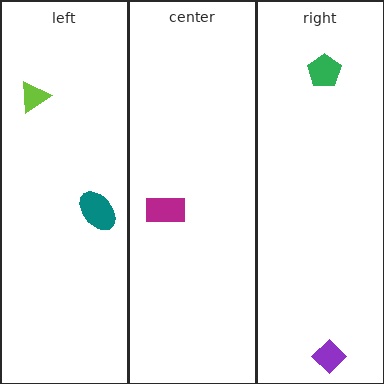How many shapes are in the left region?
2.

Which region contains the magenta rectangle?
The center region.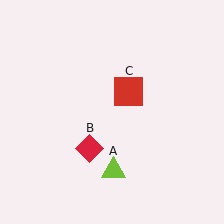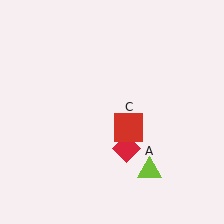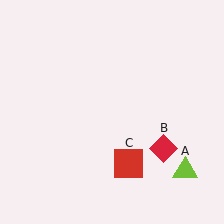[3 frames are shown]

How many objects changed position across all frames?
3 objects changed position: lime triangle (object A), red diamond (object B), red square (object C).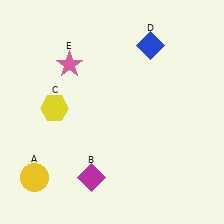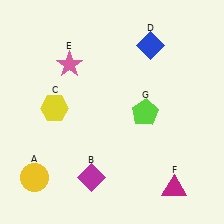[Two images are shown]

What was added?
A magenta triangle (F), a lime pentagon (G) were added in Image 2.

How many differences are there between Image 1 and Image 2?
There are 2 differences between the two images.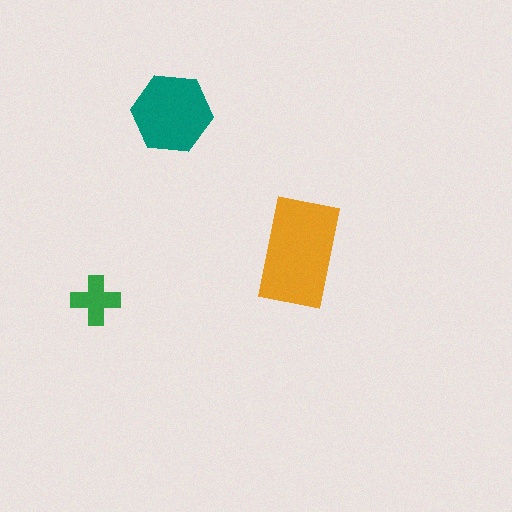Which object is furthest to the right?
The orange rectangle is rightmost.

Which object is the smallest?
The green cross.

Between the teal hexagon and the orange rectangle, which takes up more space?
The orange rectangle.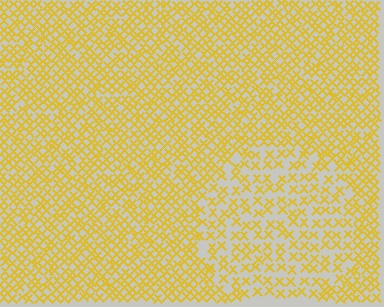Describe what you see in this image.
The image contains small yellow elements arranged at two different densities. A circle-shaped region is visible where the elements are less densely packed than the surrounding area.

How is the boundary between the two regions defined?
The boundary is defined by a change in element density (approximately 1.8x ratio). All elements are the same color, size, and shape.